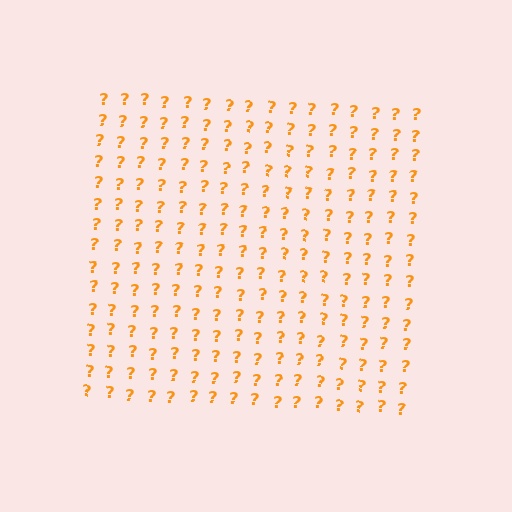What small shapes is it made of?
It is made of small question marks.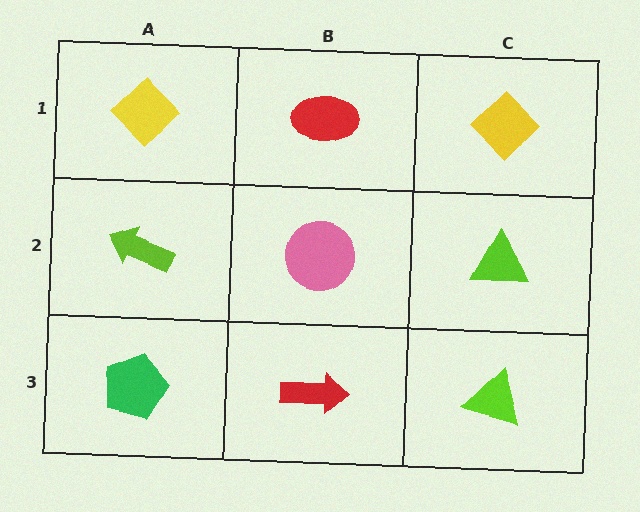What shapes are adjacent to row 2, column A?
A yellow diamond (row 1, column A), a green pentagon (row 3, column A), a pink circle (row 2, column B).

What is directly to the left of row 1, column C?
A red ellipse.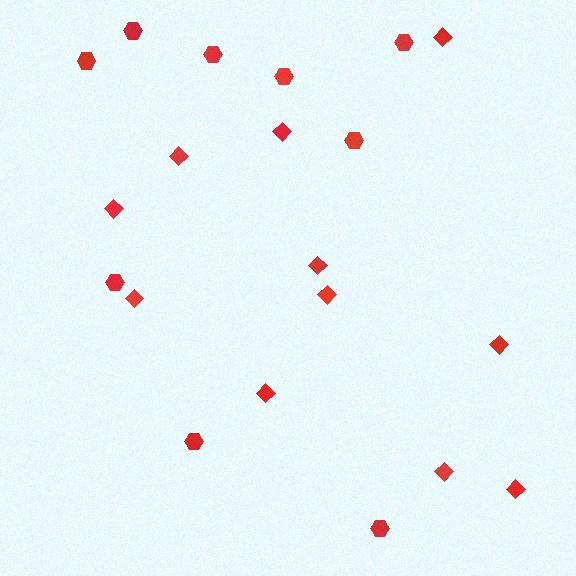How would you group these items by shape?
There are 2 groups: one group of hexagons (9) and one group of diamonds (11).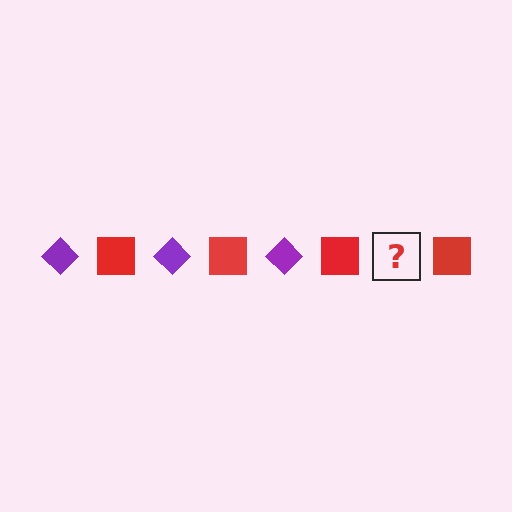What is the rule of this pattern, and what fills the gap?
The rule is that the pattern alternates between purple diamond and red square. The gap should be filled with a purple diamond.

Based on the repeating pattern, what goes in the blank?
The blank should be a purple diamond.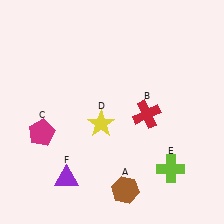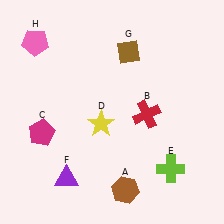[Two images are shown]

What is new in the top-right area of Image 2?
A brown diamond (G) was added in the top-right area of Image 2.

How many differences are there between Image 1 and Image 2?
There are 2 differences between the two images.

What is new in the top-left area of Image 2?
A pink pentagon (H) was added in the top-left area of Image 2.